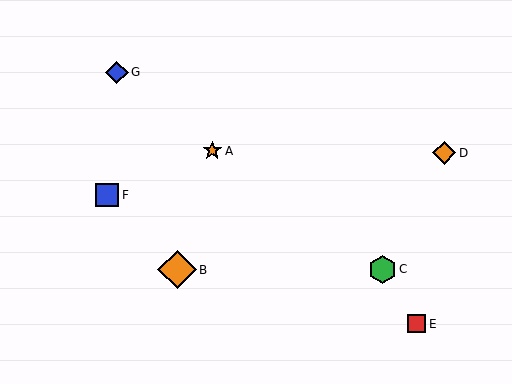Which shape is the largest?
The orange diamond (labeled B) is the largest.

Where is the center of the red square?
The center of the red square is at (417, 324).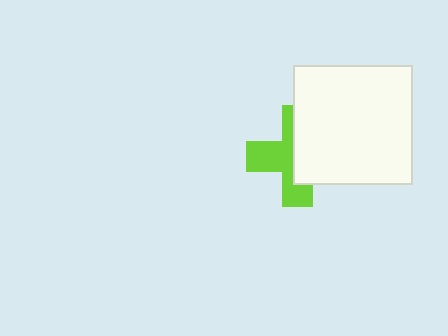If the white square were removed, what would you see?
You would see the complete lime cross.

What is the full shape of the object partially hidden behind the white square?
The partially hidden object is a lime cross.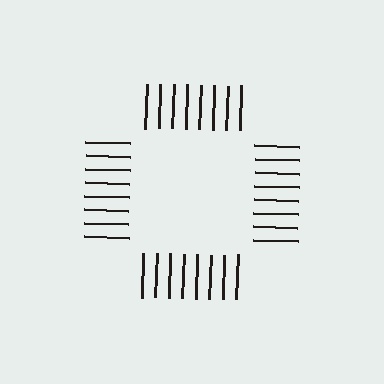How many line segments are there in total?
32 — 8 along each of the 4 edges.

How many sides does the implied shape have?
4 sides — the line-ends trace a square.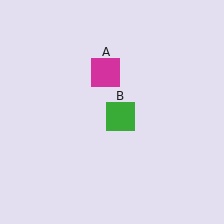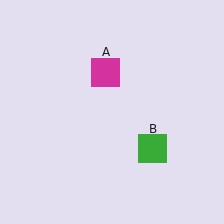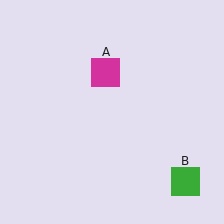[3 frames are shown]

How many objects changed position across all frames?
1 object changed position: green square (object B).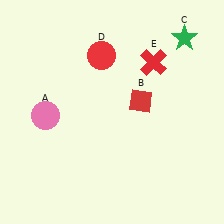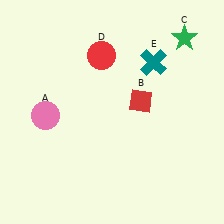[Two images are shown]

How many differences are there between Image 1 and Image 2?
There is 1 difference between the two images.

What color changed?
The cross (E) changed from red in Image 1 to teal in Image 2.